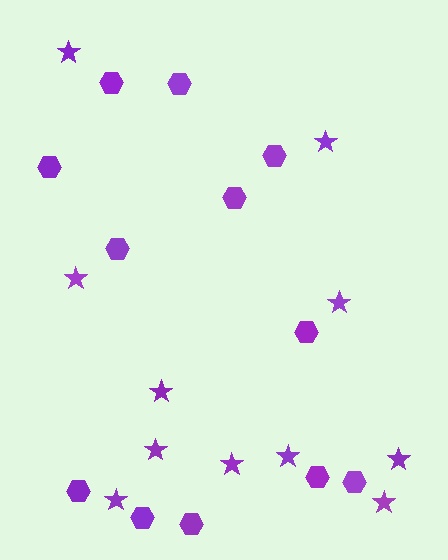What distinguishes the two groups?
There are 2 groups: one group of stars (11) and one group of hexagons (12).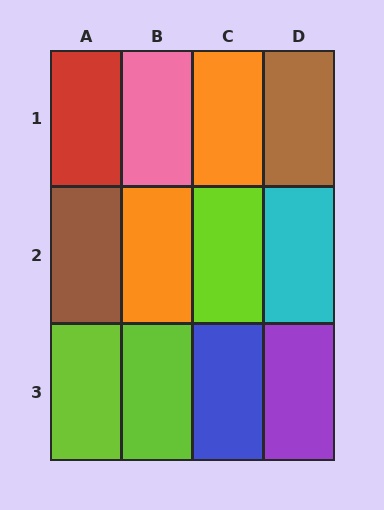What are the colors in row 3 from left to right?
Lime, lime, blue, purple.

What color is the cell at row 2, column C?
Lime.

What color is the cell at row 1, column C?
Orange.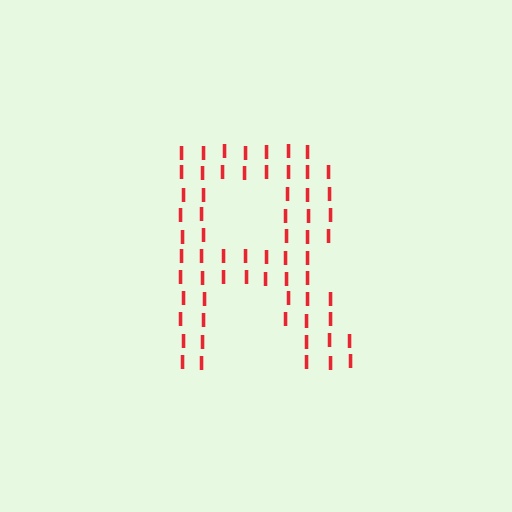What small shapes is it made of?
It is made of small letter I's.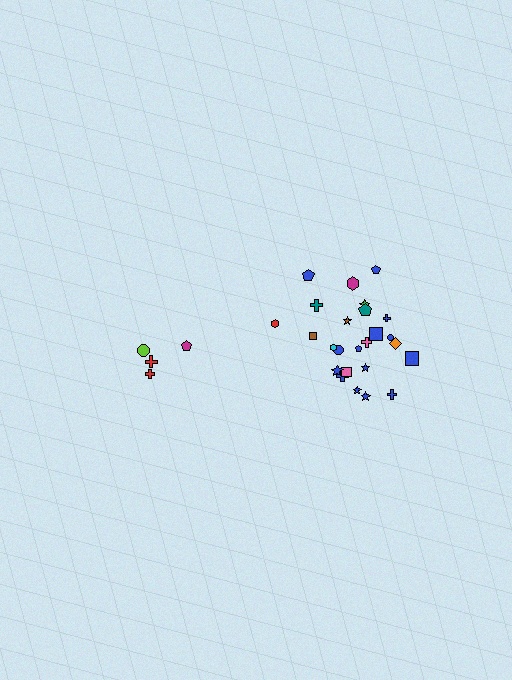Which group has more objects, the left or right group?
The right group.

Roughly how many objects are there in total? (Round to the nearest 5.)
Roughly 30 objects in total.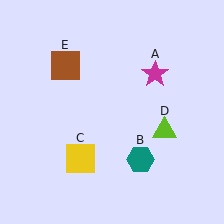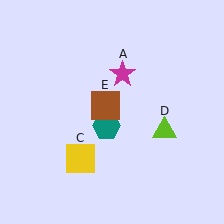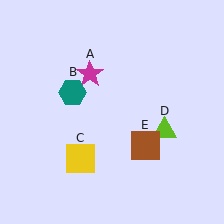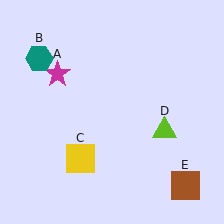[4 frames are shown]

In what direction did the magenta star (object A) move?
The magenta star (object A) moved left.